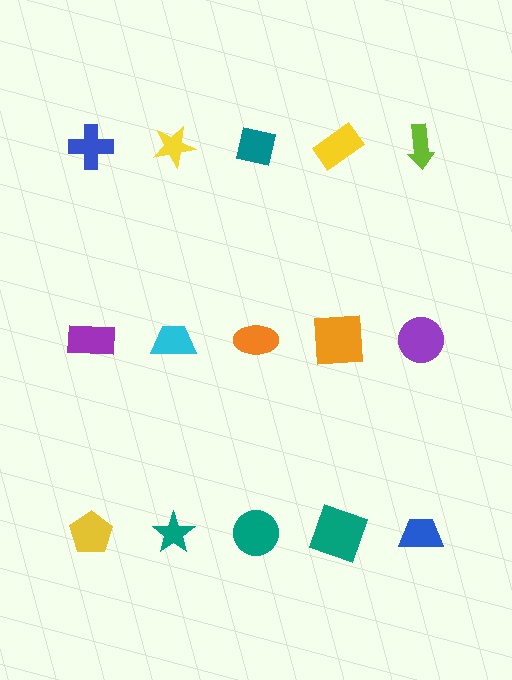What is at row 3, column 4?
A teal square.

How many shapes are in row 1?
5 shapes.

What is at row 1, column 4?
A yellow rectangle.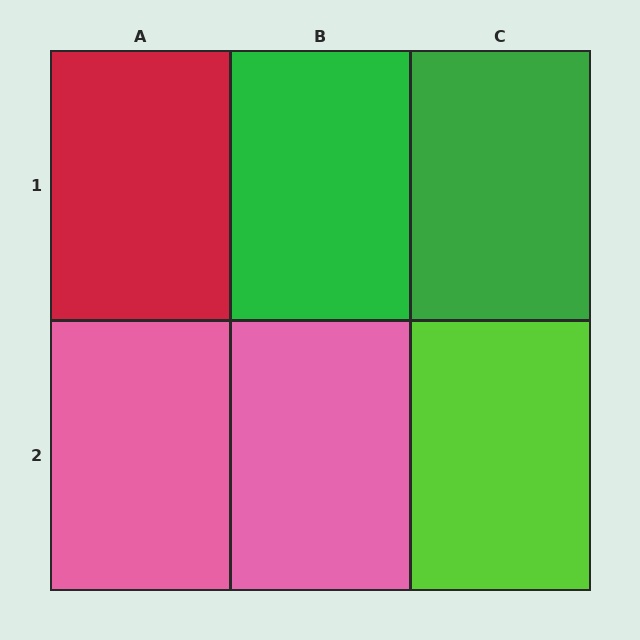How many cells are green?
2 cells are green.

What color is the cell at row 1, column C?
Green.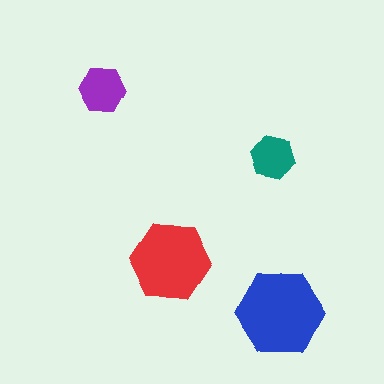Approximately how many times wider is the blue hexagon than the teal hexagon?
About 2 times wider.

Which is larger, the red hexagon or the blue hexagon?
The blue one.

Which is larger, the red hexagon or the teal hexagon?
The red one.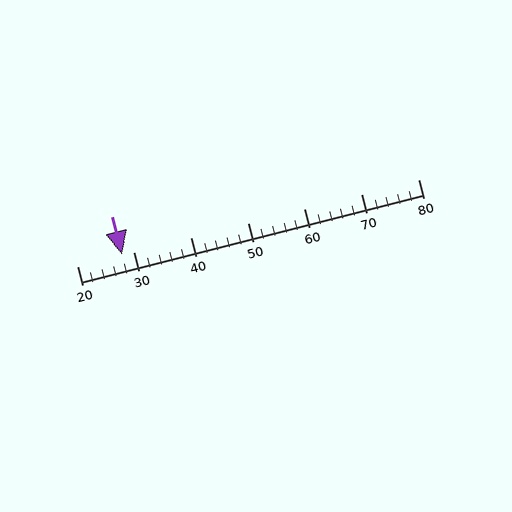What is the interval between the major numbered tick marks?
The major tick marks are spaced 10 units apart.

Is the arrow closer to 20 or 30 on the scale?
The arrow is closer to 30.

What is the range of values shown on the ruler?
The ruler shows values from 20 to 80.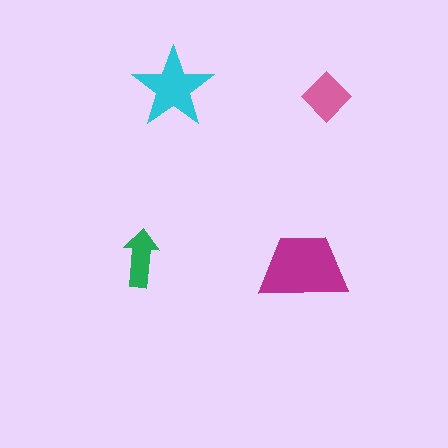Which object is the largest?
The magenta trapezoid.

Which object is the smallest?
The green arrow.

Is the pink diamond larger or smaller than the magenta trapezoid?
Smaller.